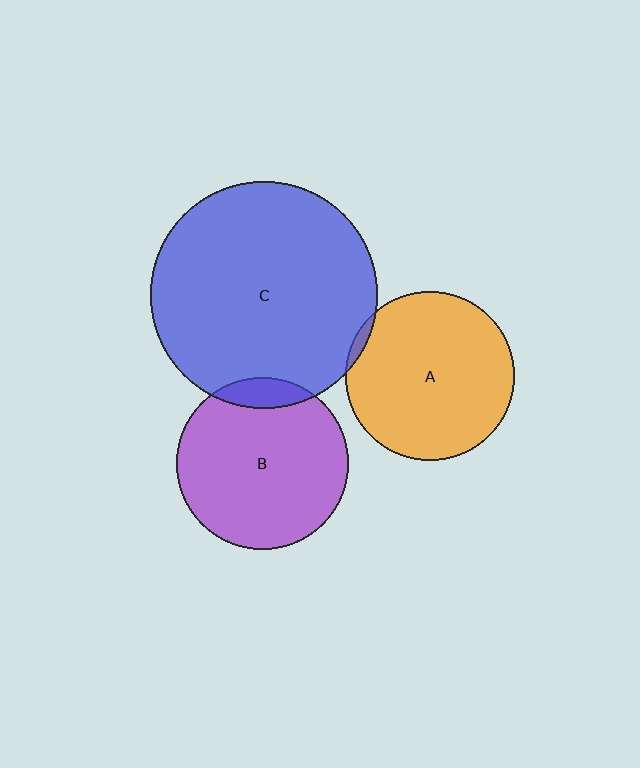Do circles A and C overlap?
Yes.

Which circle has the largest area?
Circle C (blue).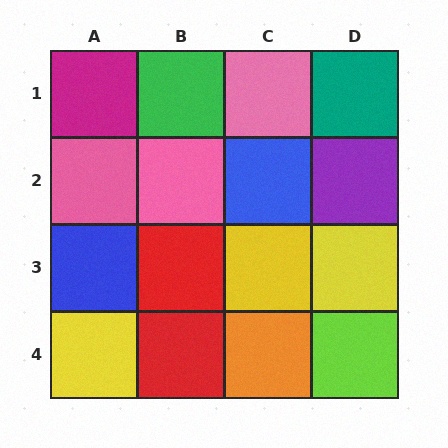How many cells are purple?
1 cell is purple.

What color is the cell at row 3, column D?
Yellow.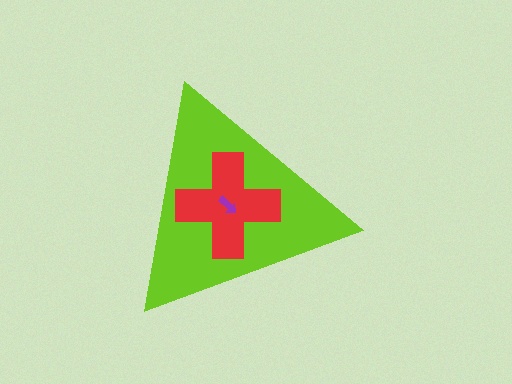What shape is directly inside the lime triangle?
The red cross.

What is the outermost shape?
The lime triangle.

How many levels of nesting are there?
3.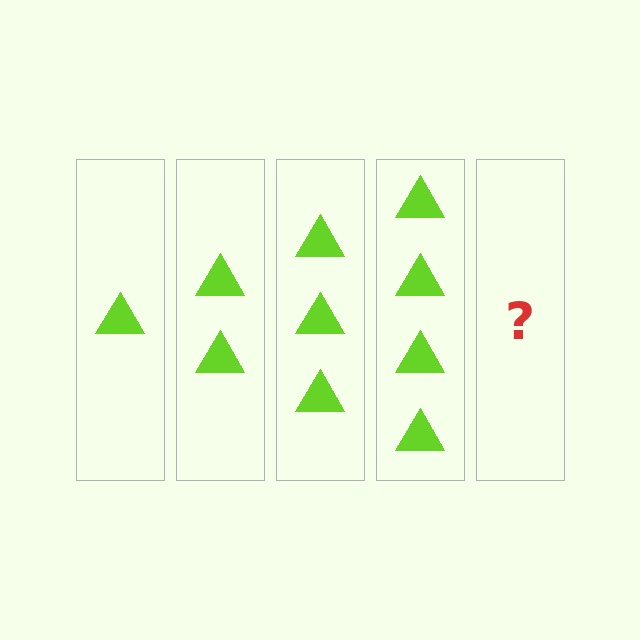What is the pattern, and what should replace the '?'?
The pattern is that each step adds one more triangle. The '?' should be 5 triangles.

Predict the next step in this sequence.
The next step is 5 triangles.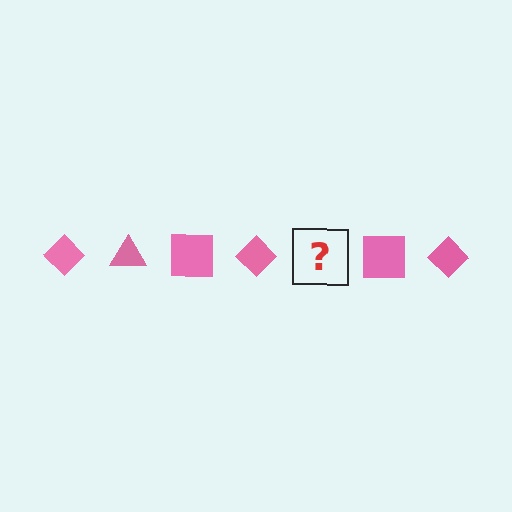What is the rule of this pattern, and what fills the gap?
The rule is that the pattern cycles through diamond, triangle, square shapes in pink. The gap should be filled with a pink triangle.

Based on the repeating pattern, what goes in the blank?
The blank should be a pink triangle.